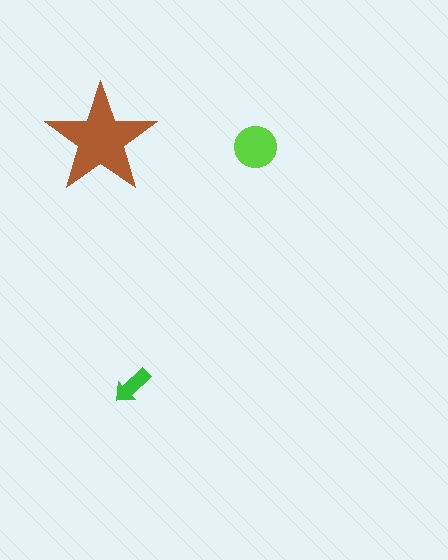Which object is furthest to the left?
The brown star is leftmost.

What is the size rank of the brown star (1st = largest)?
1st.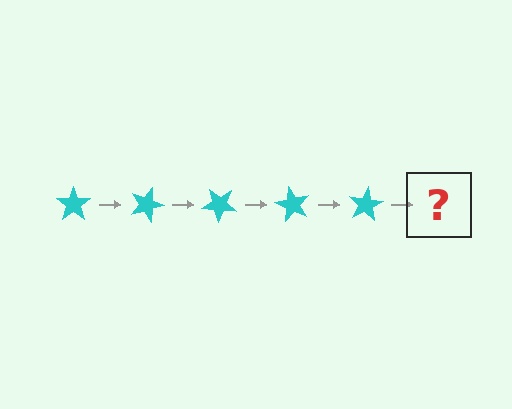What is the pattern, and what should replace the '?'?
The pattern is that the star rotates 20 degrees each step. The '?' should be a cyan star rotated 100 degrees.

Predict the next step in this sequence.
The next step is a cyan star rotated 100 degrees.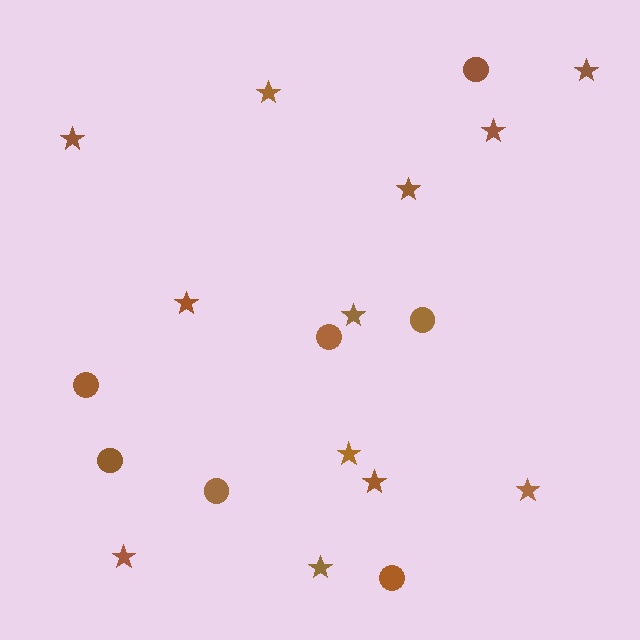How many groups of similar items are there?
There are 2 groups: one group of stars (12) and one group of circles (7).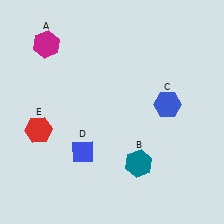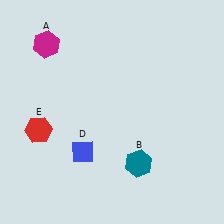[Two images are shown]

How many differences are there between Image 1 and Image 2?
There is 1 difference between the two images.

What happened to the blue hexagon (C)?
The blue hexagon (C) was removed in Image 2. It was in the top-right area of Image 1.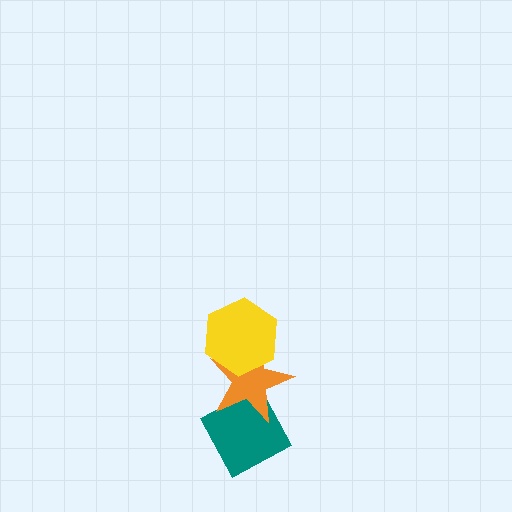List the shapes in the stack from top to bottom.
From top to bottom: the yellow hexagon, the orange star, the teal diamond.